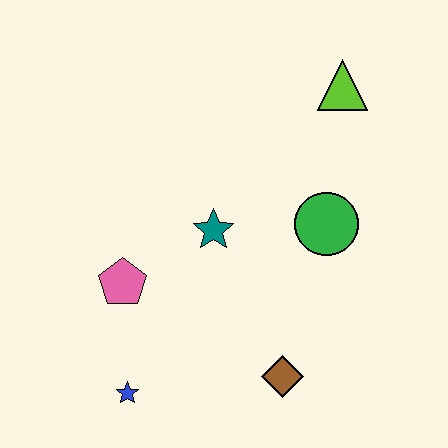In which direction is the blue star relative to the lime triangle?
The blue star is below the lime triangle.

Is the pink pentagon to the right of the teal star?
No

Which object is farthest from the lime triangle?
The blue star is farthest from the lime triangle.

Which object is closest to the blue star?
The pink pentagon is closest to the blue star.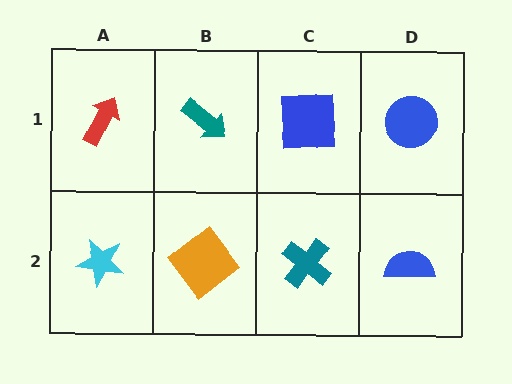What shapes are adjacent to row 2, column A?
A red arrow (row 1, column A), an orange diamond (row 2, column B).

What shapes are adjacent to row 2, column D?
A blue circle (row 1, column D), a teal cross (row 2, column C).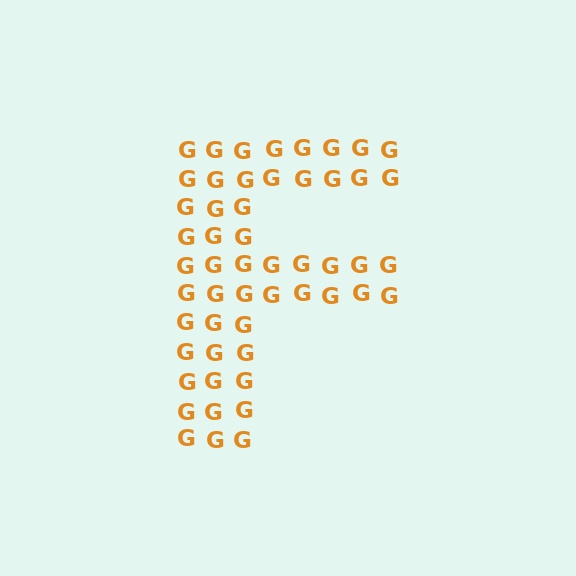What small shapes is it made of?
It is made of small letter G's.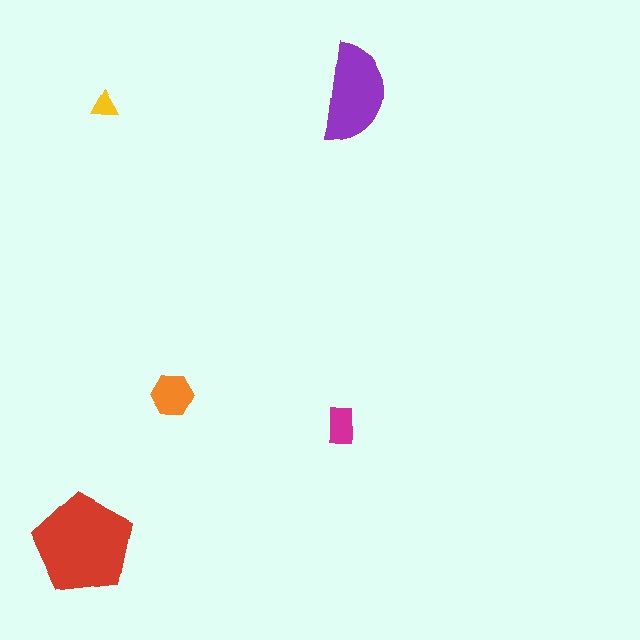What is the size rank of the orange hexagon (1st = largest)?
3rd.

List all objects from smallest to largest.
The yellow triangle, the magenta rectangle, the orange hexagon, the purple semicircle, the red pentagon.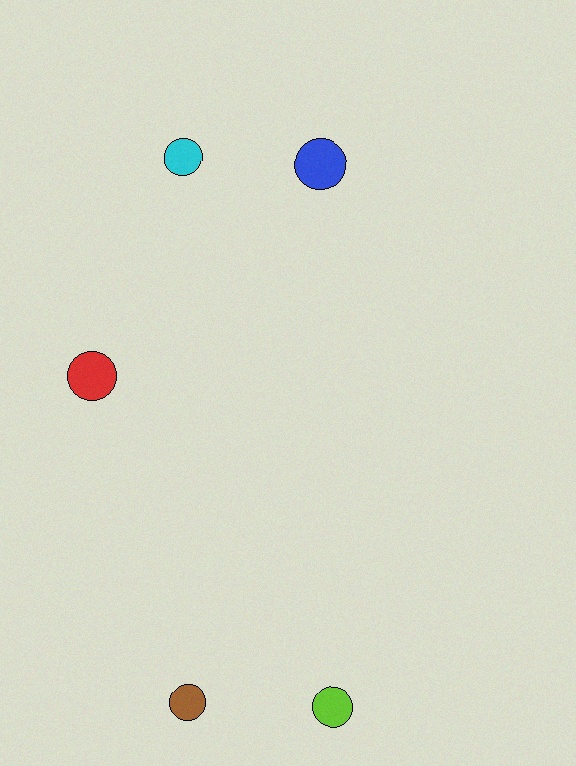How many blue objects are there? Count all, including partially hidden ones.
There is 1 blue object.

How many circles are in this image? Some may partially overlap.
There are 5 circles.